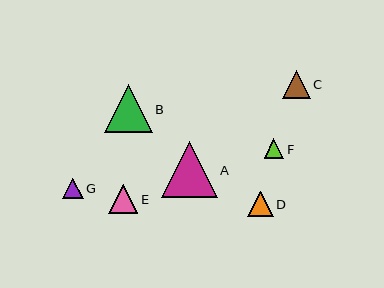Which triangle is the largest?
Triangle A is the largest with a size of approximately 56 pixels.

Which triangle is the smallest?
Triangle F is the smallest with a size of approximately 20 pixels.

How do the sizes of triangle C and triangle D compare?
Triangle C and triangle D are approximately the same size.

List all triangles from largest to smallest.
From largest to smallest: A, B, E, C, D, G, F.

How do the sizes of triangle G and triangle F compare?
Triangle G and triangle F are approximately the same size.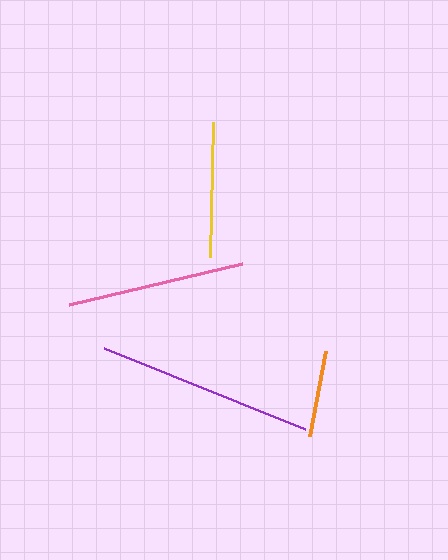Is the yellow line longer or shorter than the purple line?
The purple line is longer than the yellow line.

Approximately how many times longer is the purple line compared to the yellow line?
The purple line is approximately 1.6 times the length of the yellow line.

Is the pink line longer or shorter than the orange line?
The pink line is longer than the orange line.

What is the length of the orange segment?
The orange segment is approximately 87 pixels long.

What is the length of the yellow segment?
The yellow segment is approximately 135 pixels long.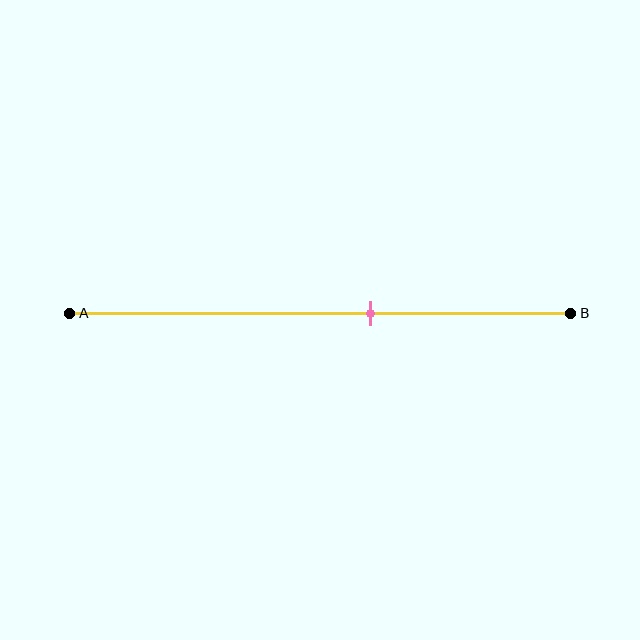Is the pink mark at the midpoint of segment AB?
No, the mark is at about 60% from A, not at the 50% midpoint.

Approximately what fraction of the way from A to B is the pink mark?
The pink mark is approximately 60% of the way from A to B.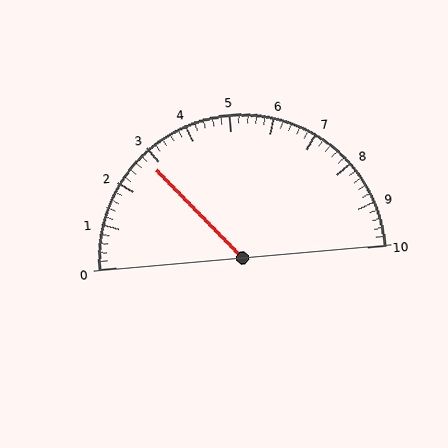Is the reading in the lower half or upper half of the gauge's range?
The reading is in the lower half of the range (0 to 10).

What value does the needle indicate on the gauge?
The needle indicates approximately 2.8.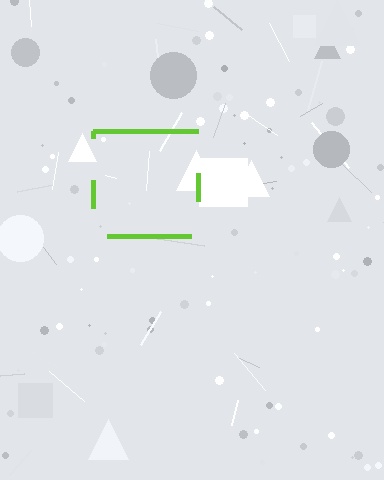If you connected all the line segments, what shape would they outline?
They would outline a square.